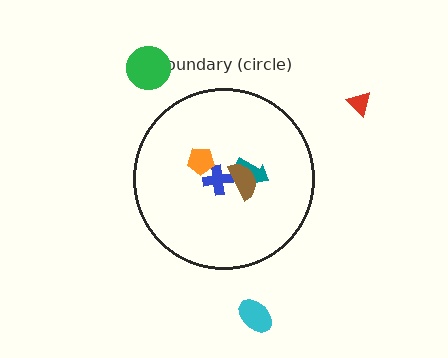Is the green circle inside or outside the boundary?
Outside.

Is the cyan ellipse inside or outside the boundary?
Outside.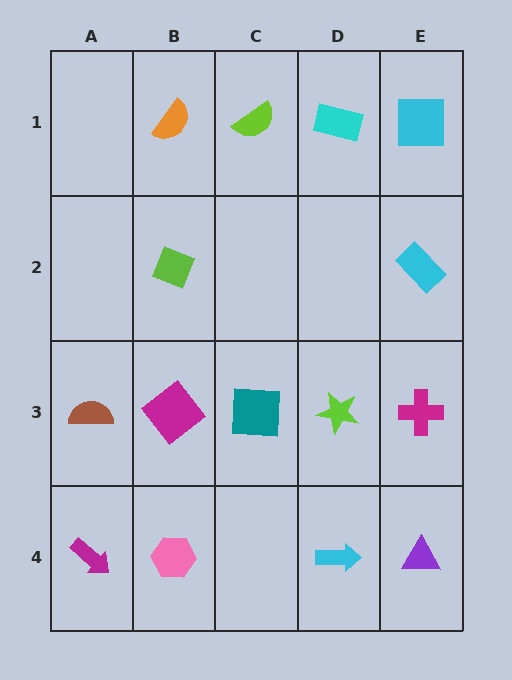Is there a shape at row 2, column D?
No, that cell is empty.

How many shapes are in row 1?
4 shapes.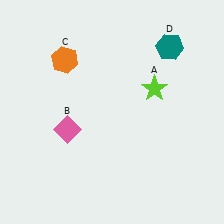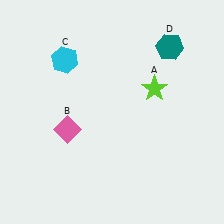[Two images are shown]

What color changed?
The hexagon (C) changed from orange in Image 1 to cyan in Image 2.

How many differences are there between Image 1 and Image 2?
There is 1 difference between the two images.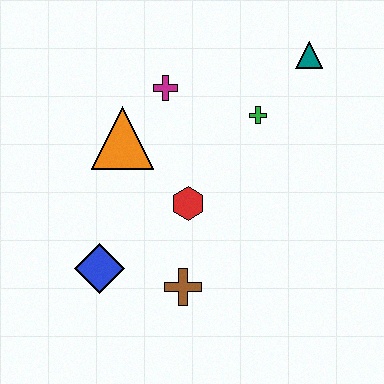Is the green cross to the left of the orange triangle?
No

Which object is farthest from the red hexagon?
The teal triangle is farthest from the red hexagon.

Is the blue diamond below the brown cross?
No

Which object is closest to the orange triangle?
The magenta cross is closest to the orange triangle.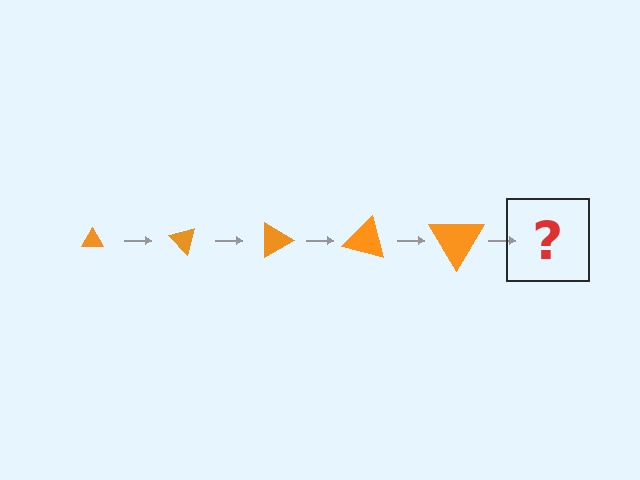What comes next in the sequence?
The next element should be a triangle, larger than the previous one and rotated 225 degrees from the start.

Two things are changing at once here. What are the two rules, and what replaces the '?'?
The two rules are that the triangle grows larger each step and it rotates 45 degrees each step. The '?' should be a triangle, larger than the previous one and rotated 225 degrees from the start.